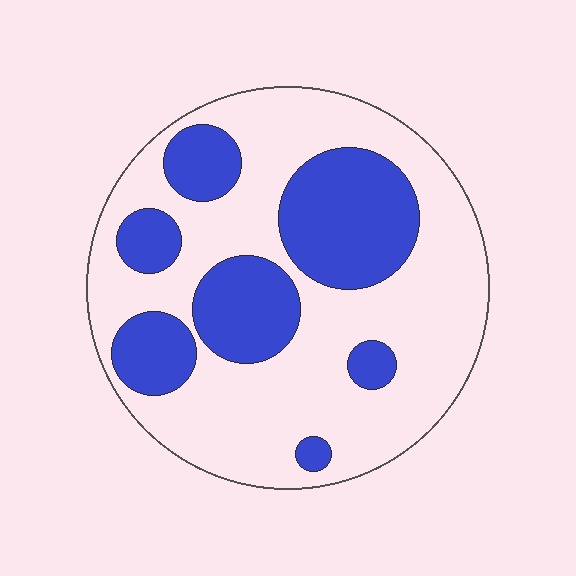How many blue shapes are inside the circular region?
7.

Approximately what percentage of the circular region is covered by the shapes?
Approximately 35%.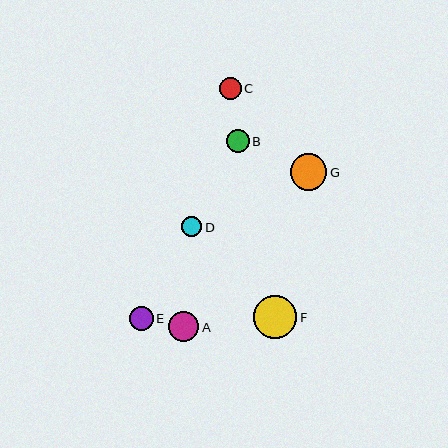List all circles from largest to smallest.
From largest to smallest: F, G, A, E, B, C, D.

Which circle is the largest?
Circle F is the largest with a size of approximately 43 pixels.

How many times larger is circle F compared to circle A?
Circle F is approximately 1.4 times the size of circle A.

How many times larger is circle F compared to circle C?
Circle F is approximately 2.0 times the size of circle C.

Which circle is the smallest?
Circle D is the smallest with a size of approximately 20 pixels.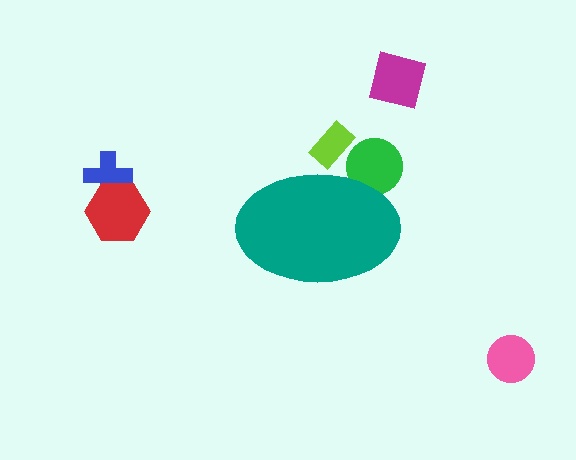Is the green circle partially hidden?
Yes, the green circle is partially hidden behind the teal ellipse.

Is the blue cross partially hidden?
No, the blue cross is fully visible.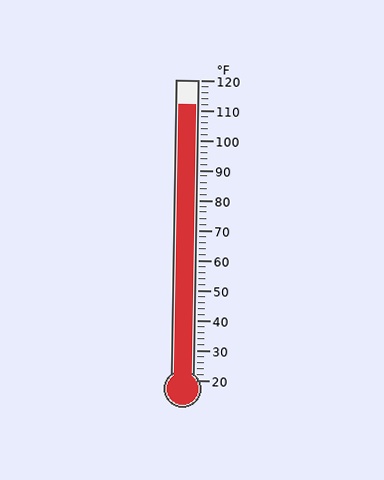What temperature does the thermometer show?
The thermometer shows approximately 112°F.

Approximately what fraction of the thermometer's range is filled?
The thermometer is filled to approximately 90% of its range.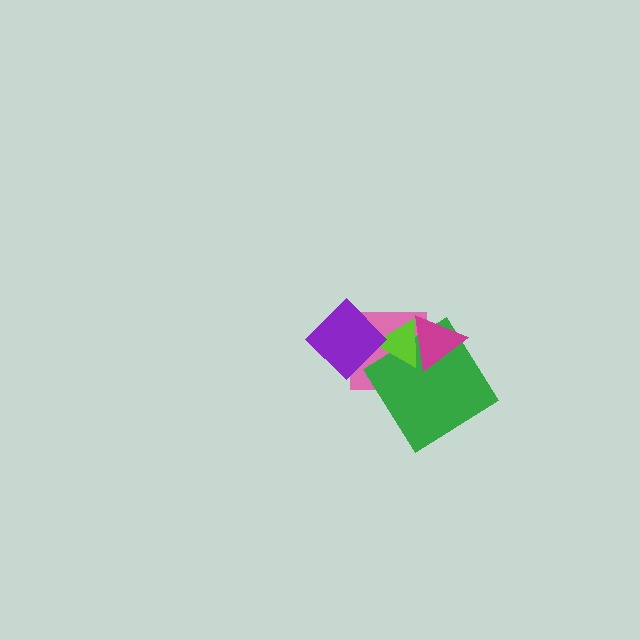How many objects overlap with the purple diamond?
2 objects overlap with the purple diamond.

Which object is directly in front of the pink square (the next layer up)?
The green diamond is directly in front of the pink square.